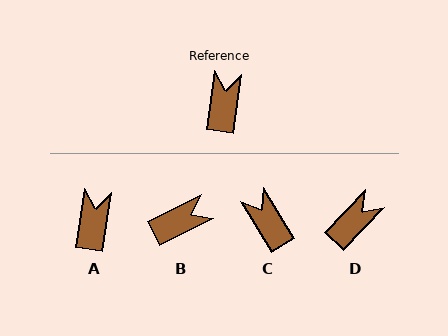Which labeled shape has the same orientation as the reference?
A.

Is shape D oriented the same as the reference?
No, it is off by about 35 degrees.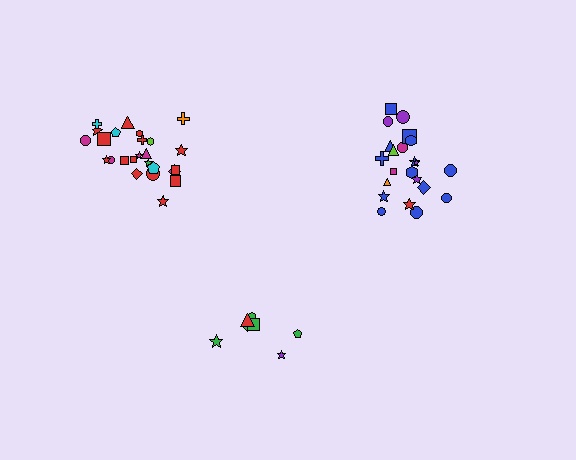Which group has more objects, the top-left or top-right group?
The top-left group.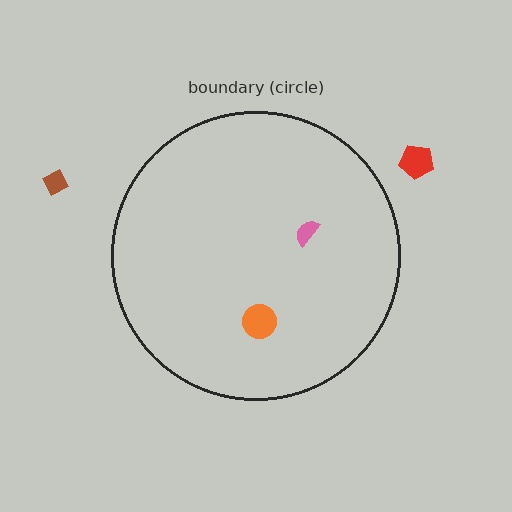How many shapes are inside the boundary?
2 inside, 2 outside.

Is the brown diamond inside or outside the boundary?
Outside.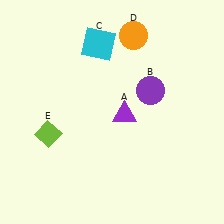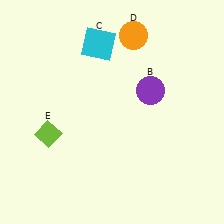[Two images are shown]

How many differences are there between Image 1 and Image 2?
There is 1 difference between the two images.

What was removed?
The purple triangle (A) was removed in Image 2.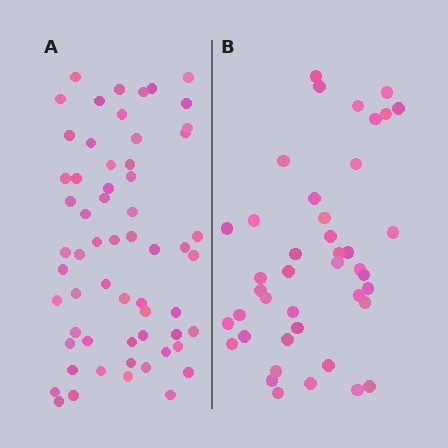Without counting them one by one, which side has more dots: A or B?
Region A (the left region) has more dots.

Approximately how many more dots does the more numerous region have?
Region A has approximately 20 more dots than region B.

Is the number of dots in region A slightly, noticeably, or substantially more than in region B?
Region A has noticeably more, but not dramatically so. The ratio is roughly 1.4 to 1.